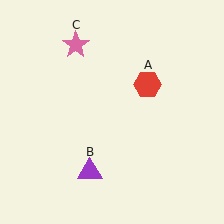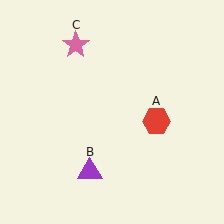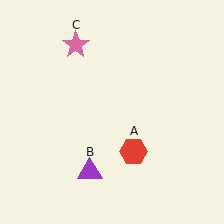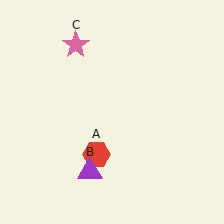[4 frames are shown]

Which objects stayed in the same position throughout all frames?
Purple triangle (object B) and pink star (object C) remained stationary.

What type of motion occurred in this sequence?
The red hexagon (object A) rotated clockwise around the center of the scene.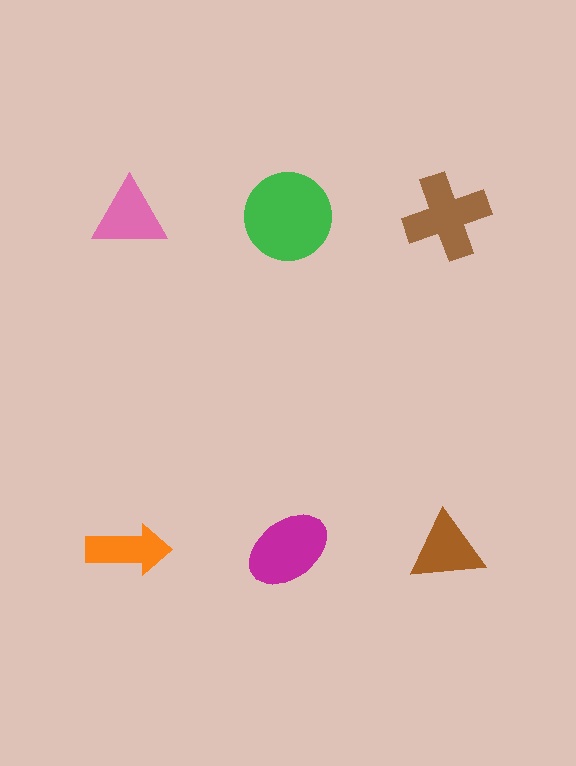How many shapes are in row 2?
3 shapes.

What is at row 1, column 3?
A brown cross.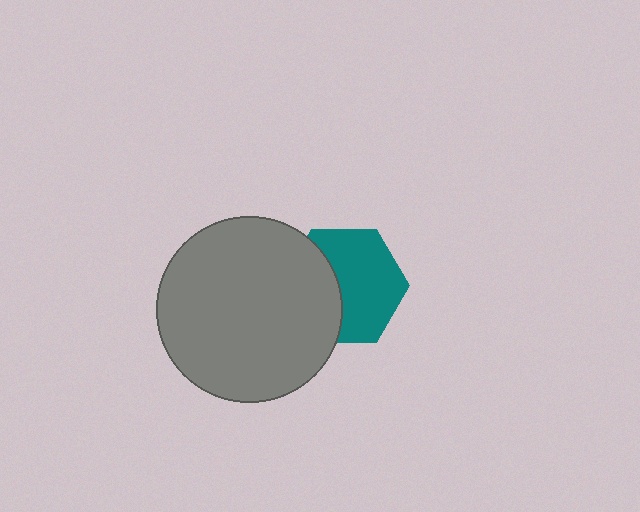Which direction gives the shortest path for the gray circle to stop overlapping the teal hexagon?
Moving left gives the shortest separation.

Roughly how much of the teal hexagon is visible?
About half of it is visible (roughly 61%).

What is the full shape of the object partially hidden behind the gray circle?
The partially hidden object is a teal hexagon.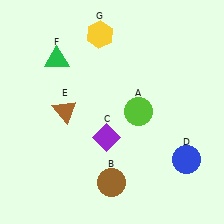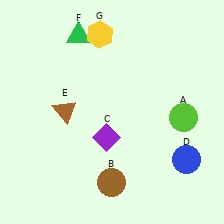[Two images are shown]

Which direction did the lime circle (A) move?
The lime circle (A) moved right.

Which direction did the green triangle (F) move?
The green triangle (F) moved up.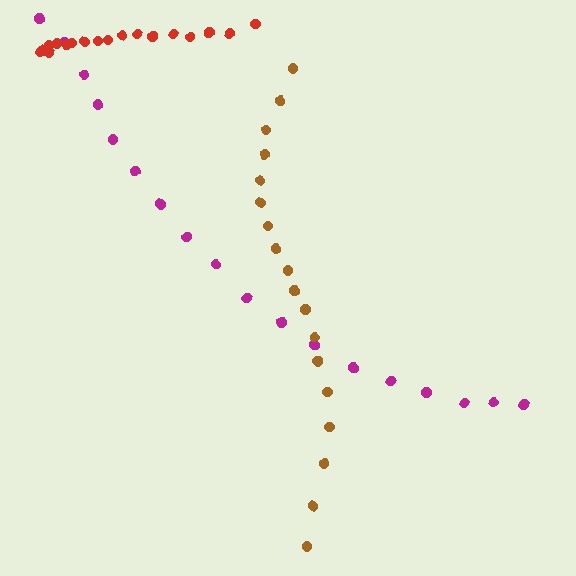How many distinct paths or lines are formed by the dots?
There are 3 distinct paths.